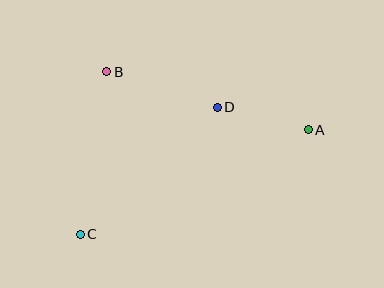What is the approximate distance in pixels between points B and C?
The distance between B and C is approximately 164 pixels.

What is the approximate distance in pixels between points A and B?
The distance between A and B is approximately 210 pixels.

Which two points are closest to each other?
Points A and D are closest to each other.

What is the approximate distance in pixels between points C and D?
The distance between C and D is approximately 187 pixels.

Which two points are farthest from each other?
Points A and C are farthest from each other.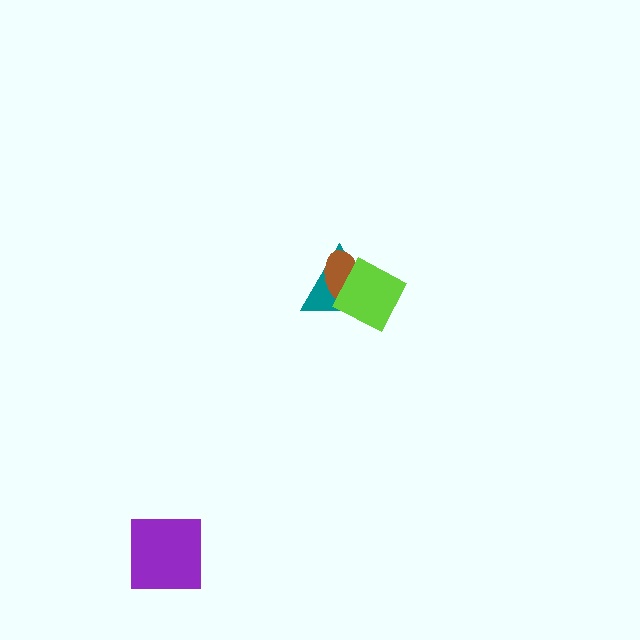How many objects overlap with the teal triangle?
2 objects overlap with the teal triangle.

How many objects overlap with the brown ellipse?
2 objects overlap with the brown ellipse.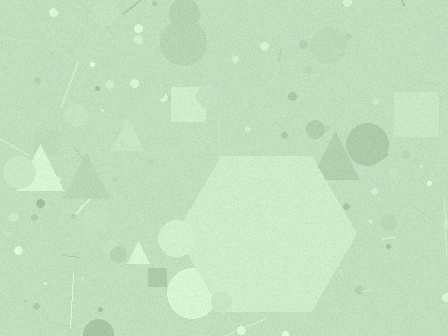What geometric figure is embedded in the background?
A hexagon is embedded in the background.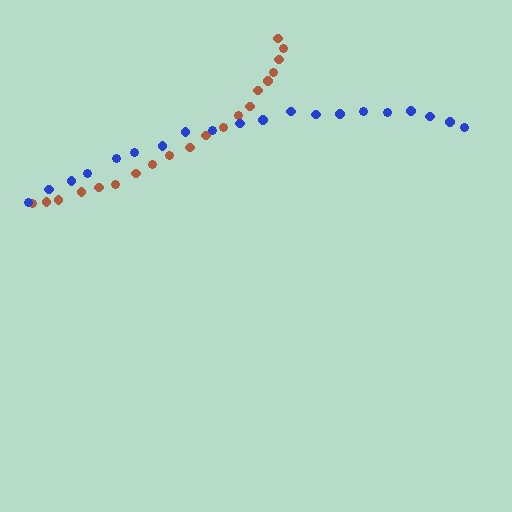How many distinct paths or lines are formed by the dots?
There are 2 distinct paths.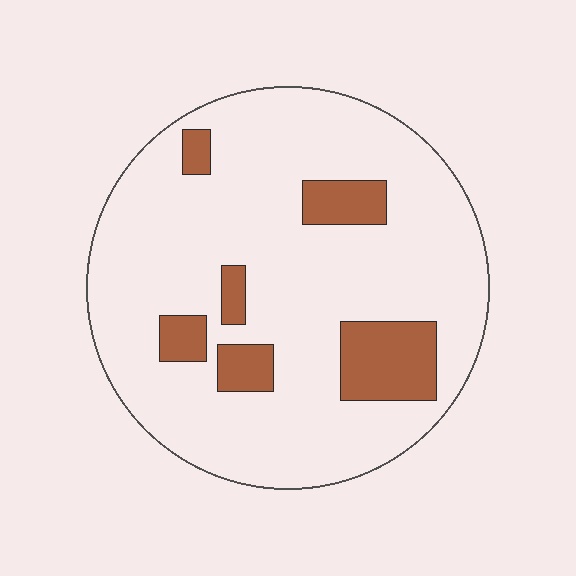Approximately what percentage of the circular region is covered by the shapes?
Approximately 15%.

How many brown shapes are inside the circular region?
6.